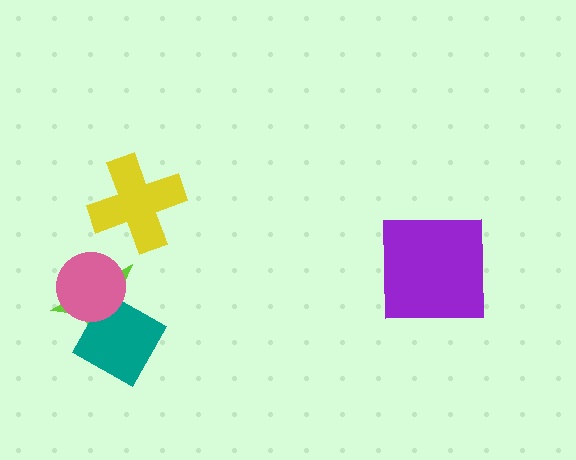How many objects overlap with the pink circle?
2 objects overlap with the pink circle.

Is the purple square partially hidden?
No, no other shape covers it.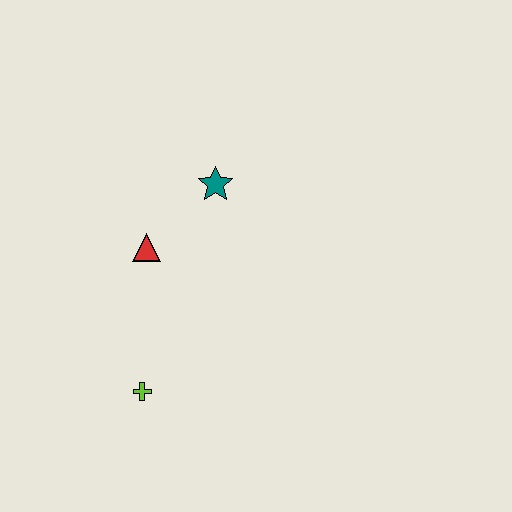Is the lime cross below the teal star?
Yes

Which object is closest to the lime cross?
The red triangle is closest to the lime cross.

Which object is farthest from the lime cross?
The teal star is farthest from the lime cross.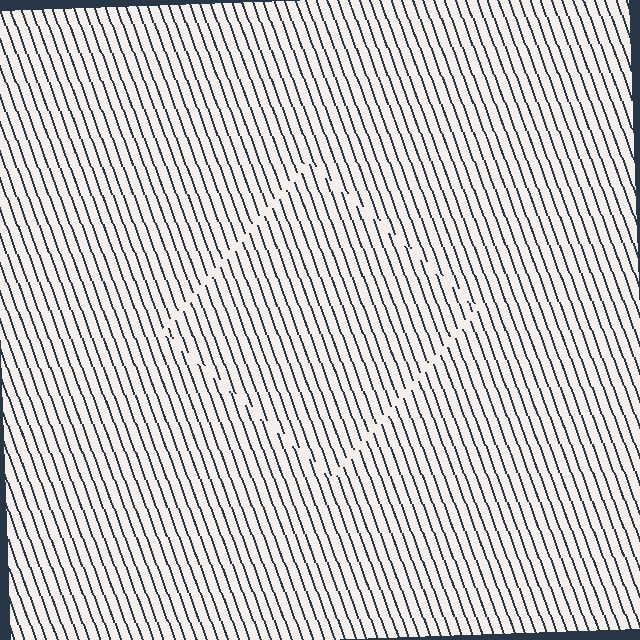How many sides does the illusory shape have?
4 sides — the line-ends trace a square.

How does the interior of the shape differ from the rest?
The interior of the shape contains the same grating, shifted by half a period — the contour is defined by the phase discontinuity where line-ends from the inner and outer gratings abut.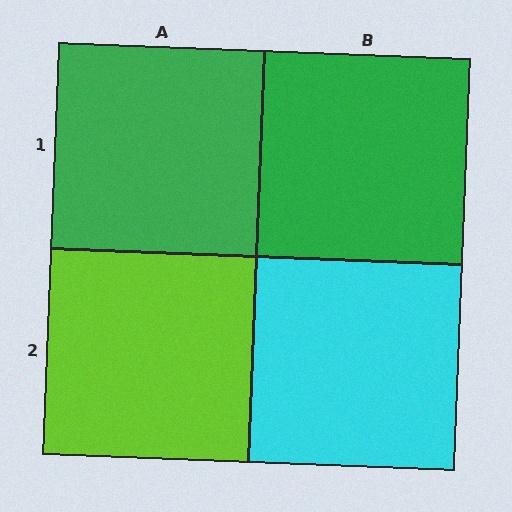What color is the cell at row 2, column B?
Cyan.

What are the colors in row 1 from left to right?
Green, green.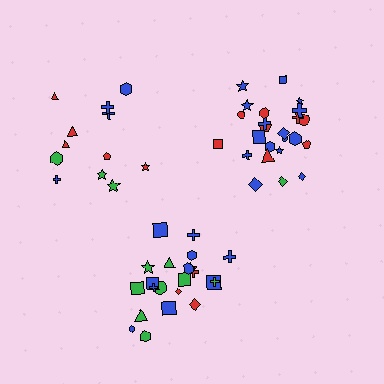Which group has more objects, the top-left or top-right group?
The top-right group.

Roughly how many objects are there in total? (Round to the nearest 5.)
Roughly 60 objects in total.